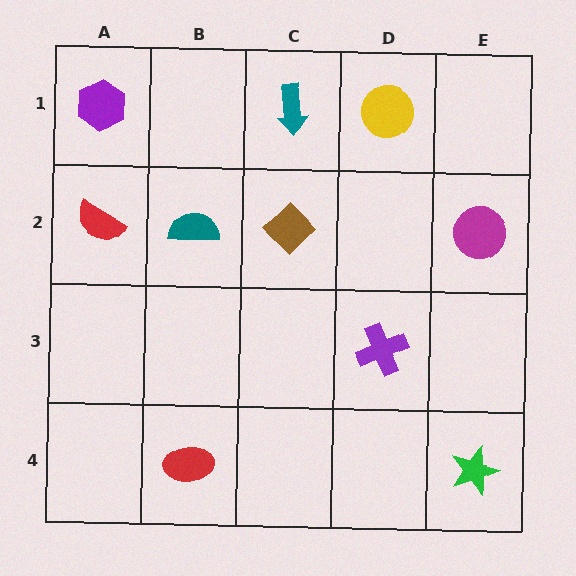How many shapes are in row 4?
2 shapes.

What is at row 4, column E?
A green star.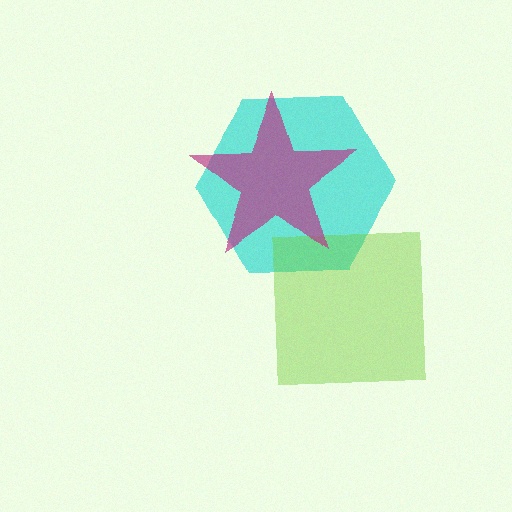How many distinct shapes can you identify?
There are 3 distinct shapes: a cyan hexagon, a lime square, a magenta star.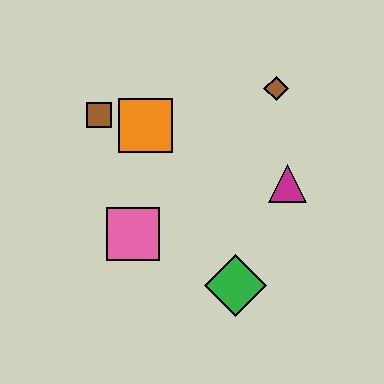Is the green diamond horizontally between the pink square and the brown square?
No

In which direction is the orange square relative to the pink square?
The orange square is above the pink square.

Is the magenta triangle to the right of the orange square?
Yes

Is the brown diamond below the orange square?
No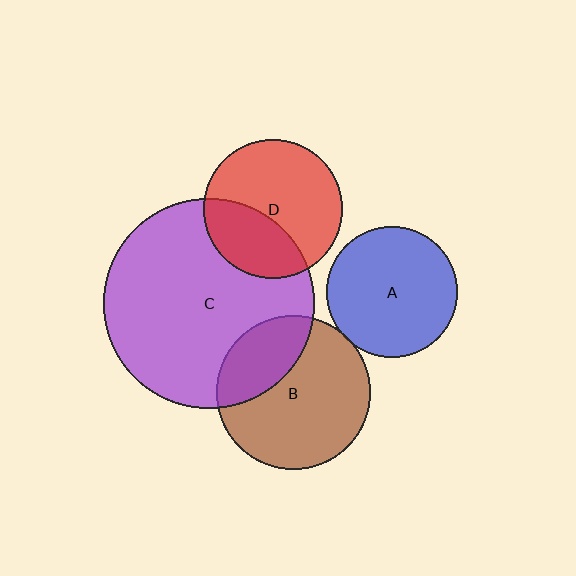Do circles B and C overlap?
Yes.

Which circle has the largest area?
Circle C (purple).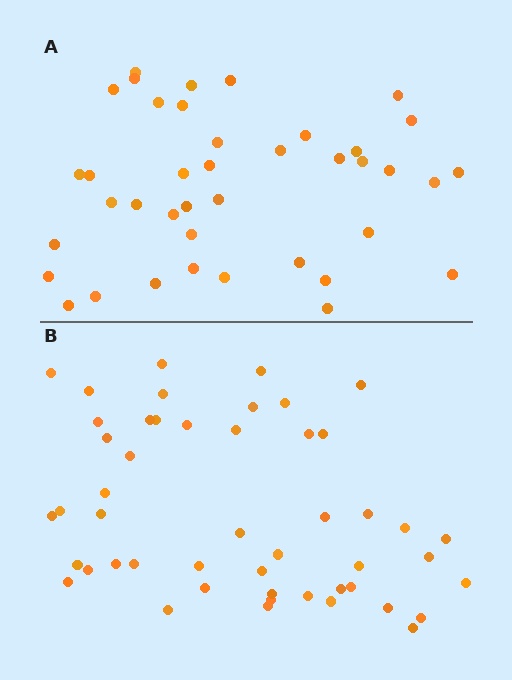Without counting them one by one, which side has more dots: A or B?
Region B (the bottom region) has more dots.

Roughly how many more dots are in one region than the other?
Region B has roughly 8 or so more dots than region A.